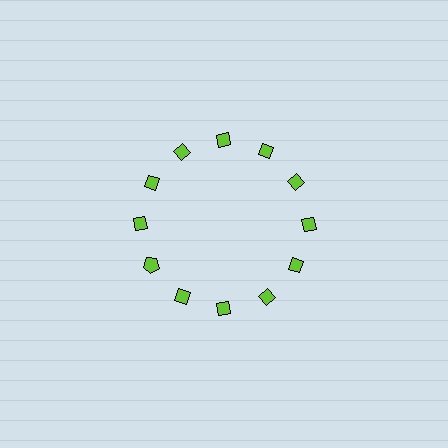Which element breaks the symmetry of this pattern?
The lime pentagon at roughly the 8 o'clock position breaks the symmetry. All other shapes are lime diamonds.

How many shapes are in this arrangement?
There are 12 shapes arranged in a ring pattern.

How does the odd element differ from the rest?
It has a different shape: pentagon instead of diamond.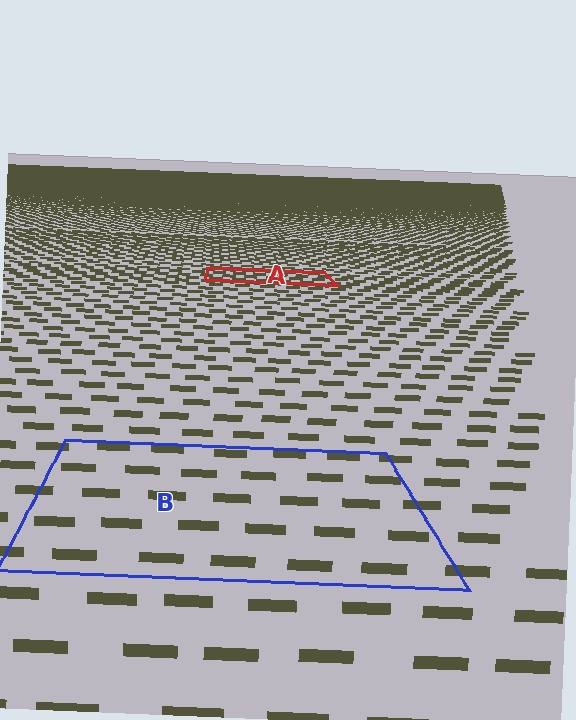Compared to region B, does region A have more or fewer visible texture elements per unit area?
Region A has more texture elements per unit area — they are packed more densely because it is farther away.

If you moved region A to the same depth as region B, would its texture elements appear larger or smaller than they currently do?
They would appear larger. At a closer depth, the same texture elements are projected at a bigger on-screen size.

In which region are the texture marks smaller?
The texture marks are smaller in region A, because it is farther away.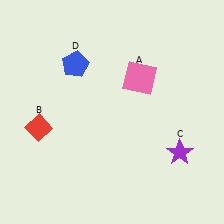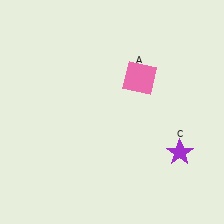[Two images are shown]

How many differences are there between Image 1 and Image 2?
There are 2 differences between the two images.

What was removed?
The blue pentagon (D), the red diamond (B) were removed in Image 2.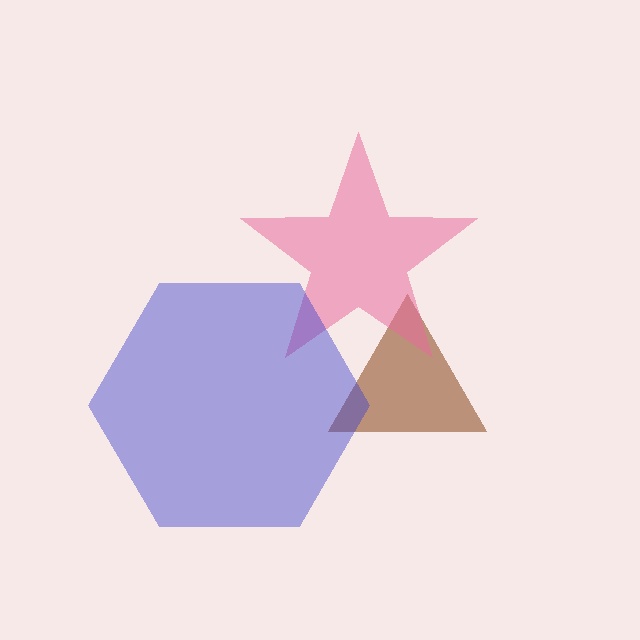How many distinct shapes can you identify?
There are 3 distinct shapes: a brown triangle, a pink star, a blue hexagon.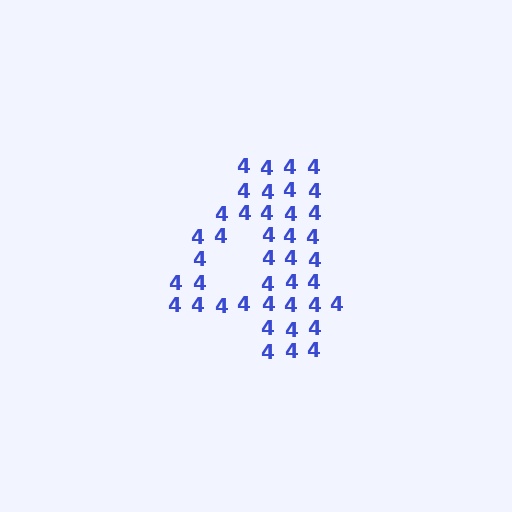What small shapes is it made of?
It is made of small digit 4's.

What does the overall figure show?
The overall figure shows the digit 4.